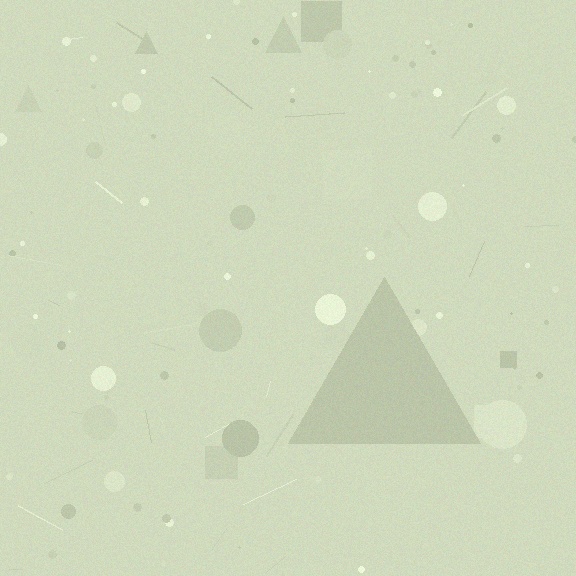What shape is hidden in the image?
A triangle is hidden in the image.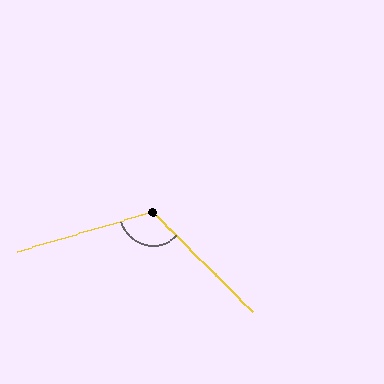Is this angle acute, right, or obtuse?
It is obtuse.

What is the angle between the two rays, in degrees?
Approximately 118 degrees.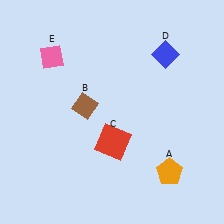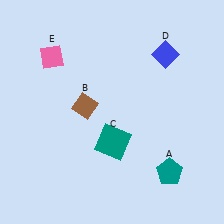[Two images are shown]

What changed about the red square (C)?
In Image 1, C is red. In Image 2, it changed to teal.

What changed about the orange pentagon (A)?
In Image 1, A is orange. In Image 2, it changed to teal.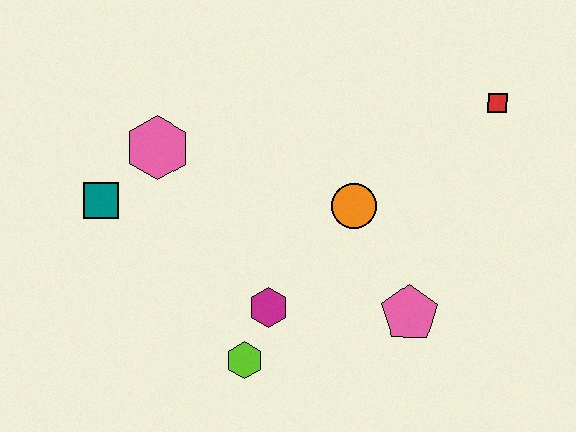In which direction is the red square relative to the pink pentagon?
The red square is above the pink pentagon.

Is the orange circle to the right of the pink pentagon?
No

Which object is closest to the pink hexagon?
The teal square is closest to the pink hexagon.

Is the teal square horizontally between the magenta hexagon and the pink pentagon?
No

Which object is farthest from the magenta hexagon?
The red square is farthest from the magenta hexagon.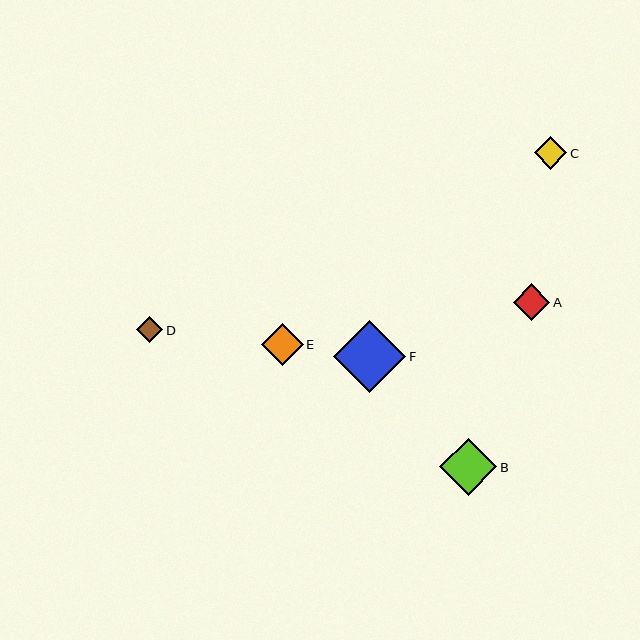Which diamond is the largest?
Diamond F is the largest with a size of approximately 72 pixels.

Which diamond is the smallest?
Diamond D is the smallest with a size of approximately 26 pixels.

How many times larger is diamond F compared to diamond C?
Diamond F is approximately 2.2 times the size of diamond C.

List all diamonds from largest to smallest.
From largest to smallest: F, B, E, A, C, D.